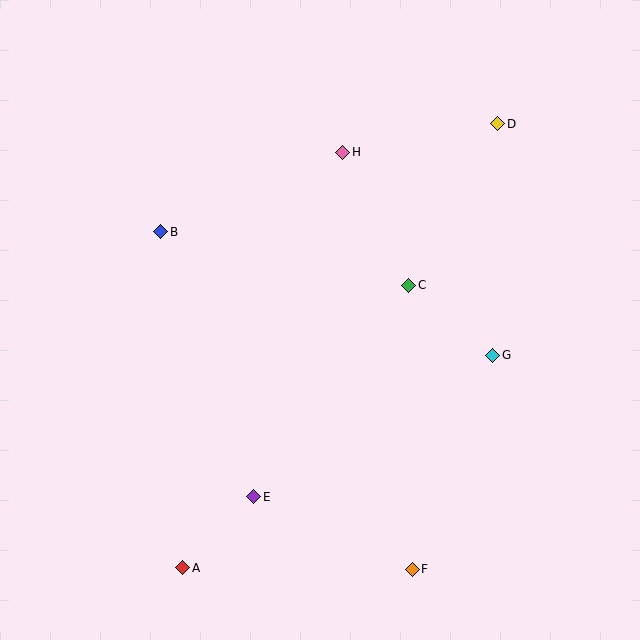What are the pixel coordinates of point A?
Point A is at (183, 568).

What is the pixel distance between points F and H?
The distance between F and H is 423 pixels.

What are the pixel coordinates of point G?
Point G is at (493, 355).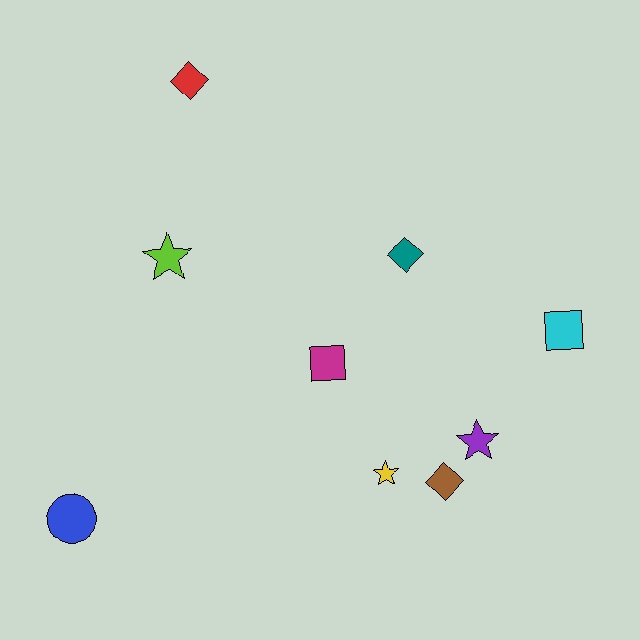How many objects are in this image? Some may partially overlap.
There are 9 objects.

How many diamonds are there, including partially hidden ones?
There are 3 diamonds.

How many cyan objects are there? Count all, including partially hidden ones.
There is 1 cyan object.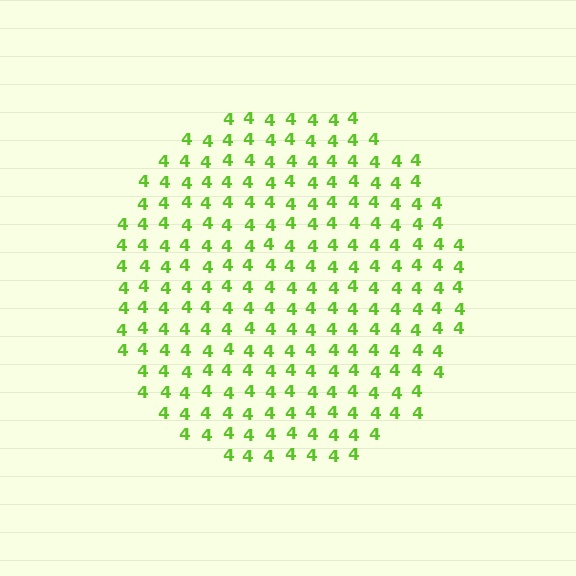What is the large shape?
The large shape is a circle.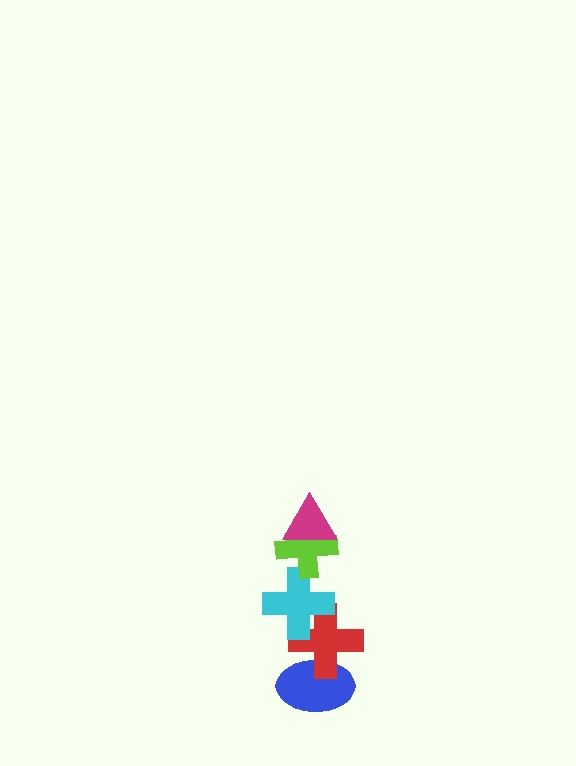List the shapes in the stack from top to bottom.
From top to bottom: the magenta triangle, the lime cross, the cyan cross, the red cross, the blue ellipse.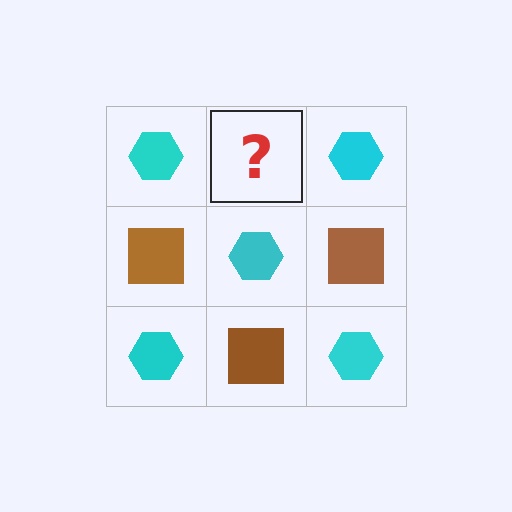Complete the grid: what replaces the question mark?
The question mark should be replaced with a brown square.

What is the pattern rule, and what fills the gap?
The rule is that it alternates cyan hexagon and brown square in a checkerboard pattern. The gap should be filled with a brown square.